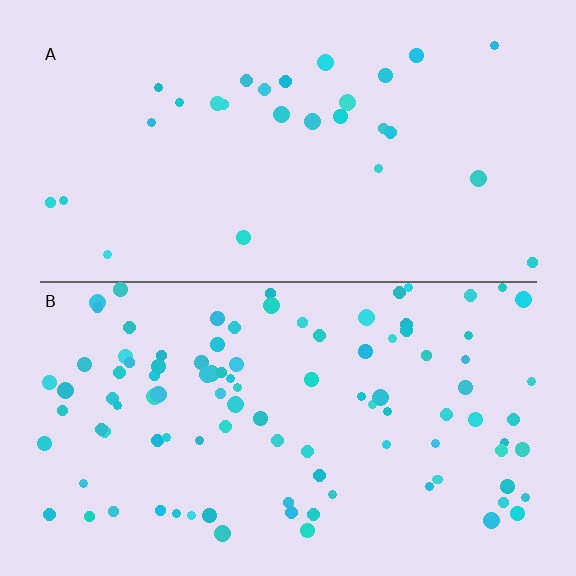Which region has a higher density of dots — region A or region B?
B (the bottom).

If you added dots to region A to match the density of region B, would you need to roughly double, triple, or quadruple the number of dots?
Approximately quadruple.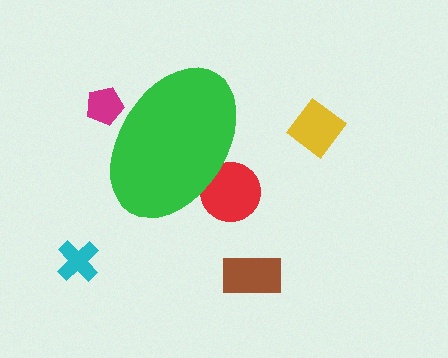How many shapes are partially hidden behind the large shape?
2 shapes are partially hidden.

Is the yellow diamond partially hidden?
No, the yellow diamond is fully visible.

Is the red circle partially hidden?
Yes, the red circle is partially hidden behind the green ellipse.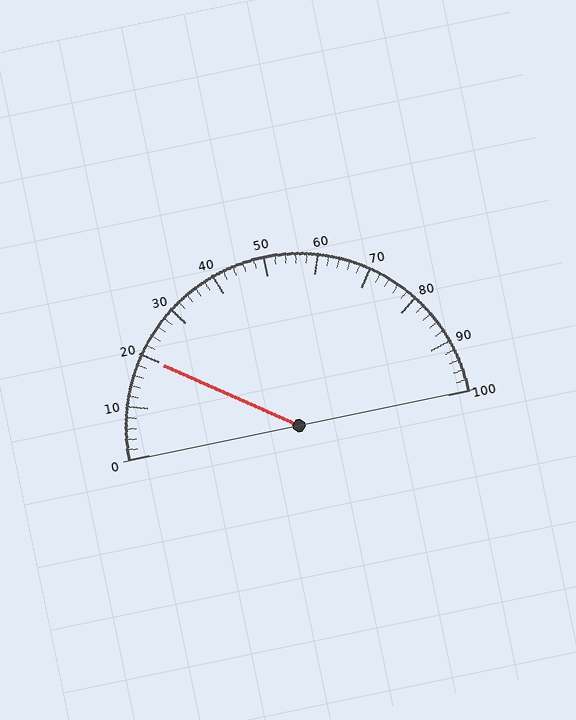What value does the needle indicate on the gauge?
The needle indicates approximately 20.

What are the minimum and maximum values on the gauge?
The gauge ranges from 0 to 100.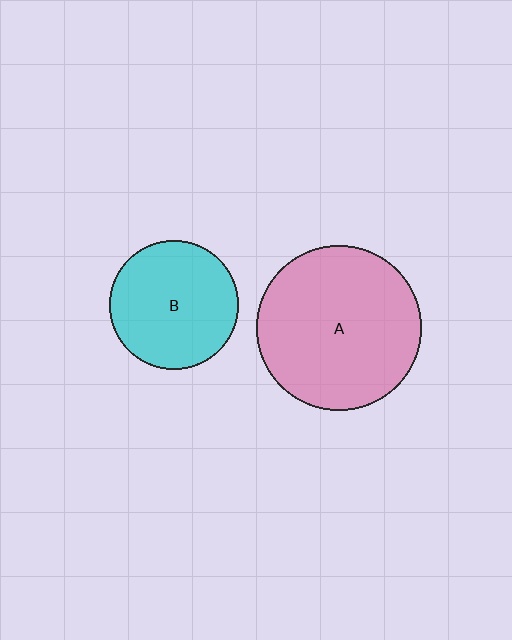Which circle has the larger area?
Circle A (pink).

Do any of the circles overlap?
No, none of the circles overlap.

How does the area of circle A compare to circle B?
Approximately 1.6 times.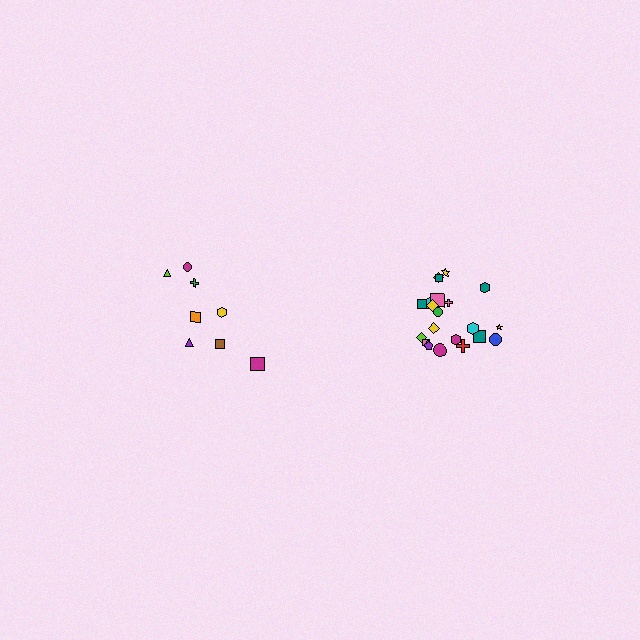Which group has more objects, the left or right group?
The right group.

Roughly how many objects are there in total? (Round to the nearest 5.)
Roughly 30 objects in total.